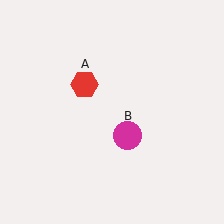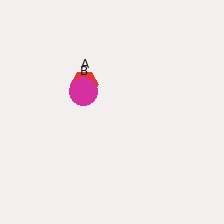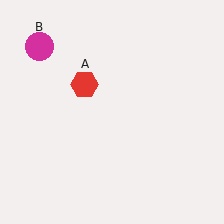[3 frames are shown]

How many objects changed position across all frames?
1 object changed position: magenta circle (object B).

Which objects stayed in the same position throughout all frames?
Red hexagon (object A) remained stationary.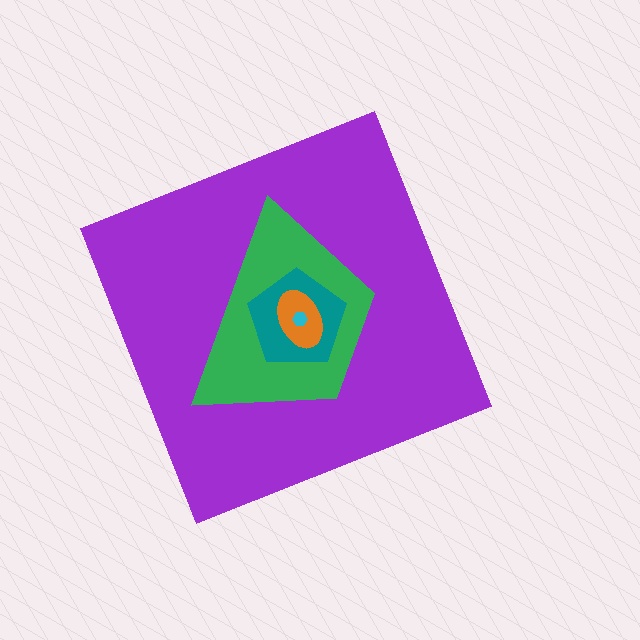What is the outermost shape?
The purple diamond.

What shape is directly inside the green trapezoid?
The teal pentagon.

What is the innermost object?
The cyan hexagon.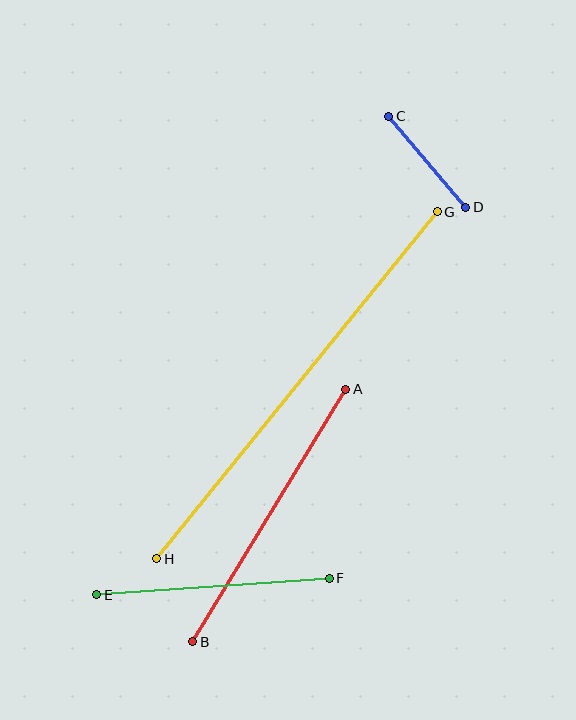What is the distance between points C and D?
The distance is approximately 119 pixels.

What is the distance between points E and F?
The distance is approximately 233 pixels.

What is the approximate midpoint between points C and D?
The midpoint is at approximately (427, 162) pixels.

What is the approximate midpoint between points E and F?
The midpoint is at approximately (213, 587) pixels.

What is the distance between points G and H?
The distance is approximately 446 pixels.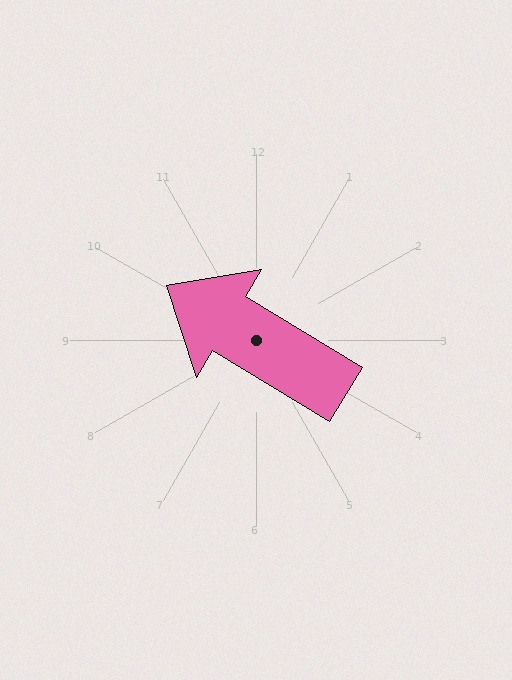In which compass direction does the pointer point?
Northwest.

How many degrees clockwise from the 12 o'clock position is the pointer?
Approximately 301 degrees.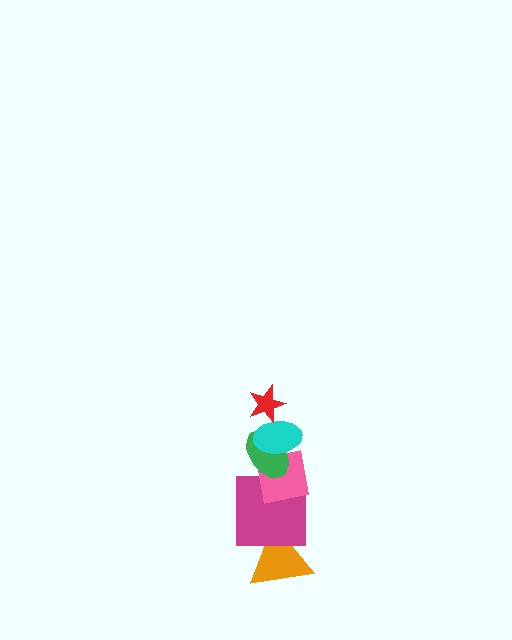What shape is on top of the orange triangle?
The magenta square is on top of the orange triangle.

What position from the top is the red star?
The red star is 1st from the top.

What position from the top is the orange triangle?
The orange triangle is 6th from the top.